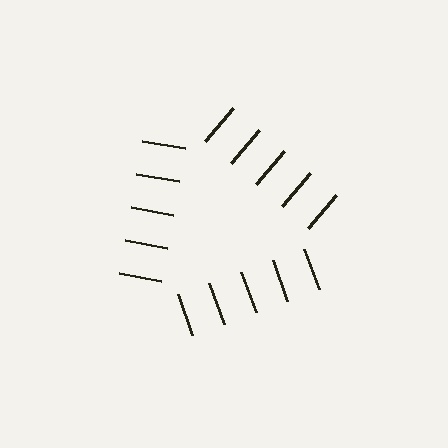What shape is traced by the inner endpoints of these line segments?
An illusory triangle — the line segments terminate on its edges but no continuous stroke is drawn.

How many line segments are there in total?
15 — 5 along each of the 3 edges.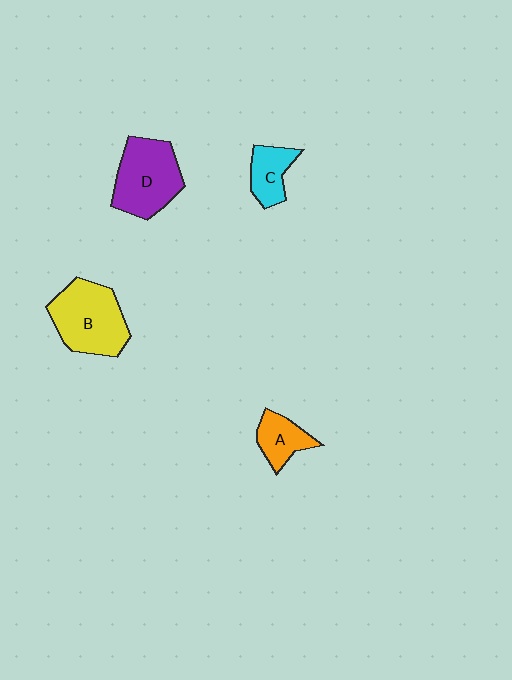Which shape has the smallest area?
Shape A (orange).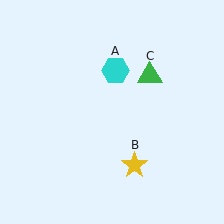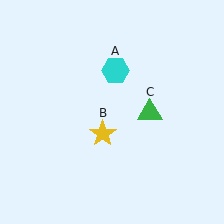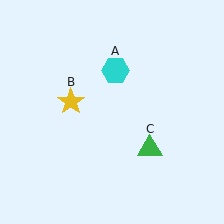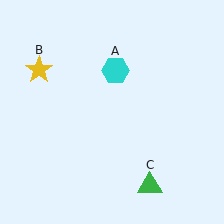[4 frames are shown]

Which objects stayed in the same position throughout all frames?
Cyan hexagon (object A) remained stationary.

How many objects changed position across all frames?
2 objects changed position: yellow star (object B), green triangle (object C).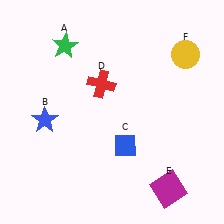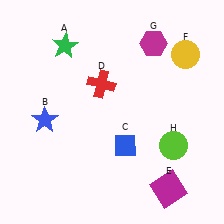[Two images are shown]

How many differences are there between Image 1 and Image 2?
There are 2 differences between the two images.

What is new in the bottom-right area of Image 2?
A lime circle (H) was added in the bottom-right area of Image 2.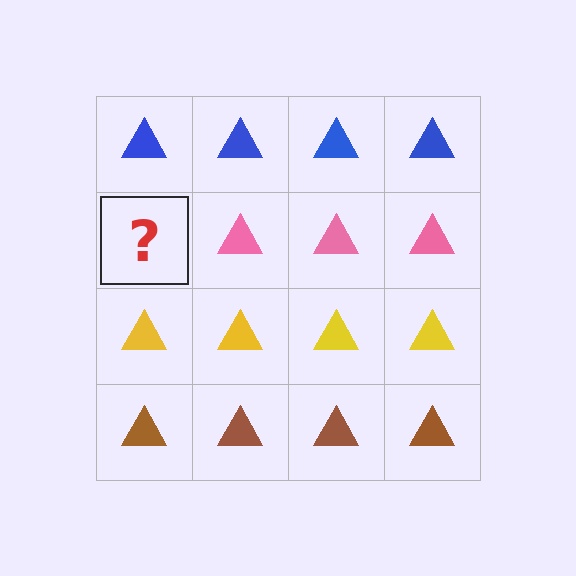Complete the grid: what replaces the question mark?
The question mark should be replaced with a pink triangle.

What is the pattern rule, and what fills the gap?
The rule is that each row has a consistent color. The gap should be filled with a pink triangle.